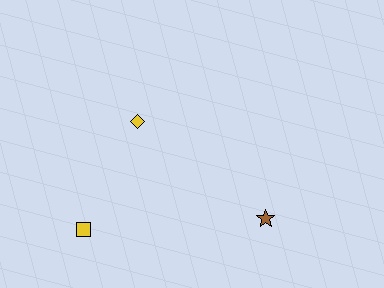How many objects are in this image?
There are 3 objects.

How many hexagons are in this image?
There are no hexagons.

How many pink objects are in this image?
There are no pink objects.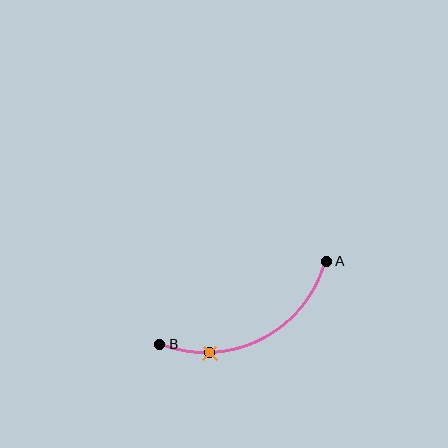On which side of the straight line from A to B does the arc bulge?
The arc bulges below the straight line connecting A and B.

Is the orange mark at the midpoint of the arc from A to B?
No. The orange mark lies on the arc but is closer to endpoint B. The arc midpoint would be at the point on the curve equidistant along the arc from both A and B.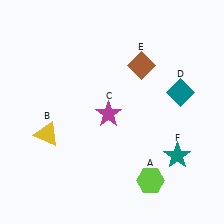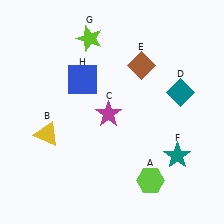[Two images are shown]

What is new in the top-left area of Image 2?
A blue square (H) was added in the top-left area of Image 2.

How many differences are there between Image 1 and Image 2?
There are 2 differences between the two images.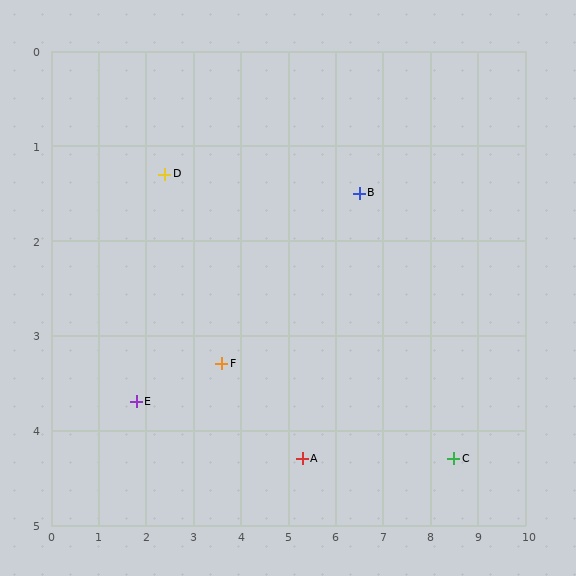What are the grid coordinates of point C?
Point C is at approximately (8.5, 4.3).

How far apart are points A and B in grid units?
Points A and B are about 3.0 grid units apart.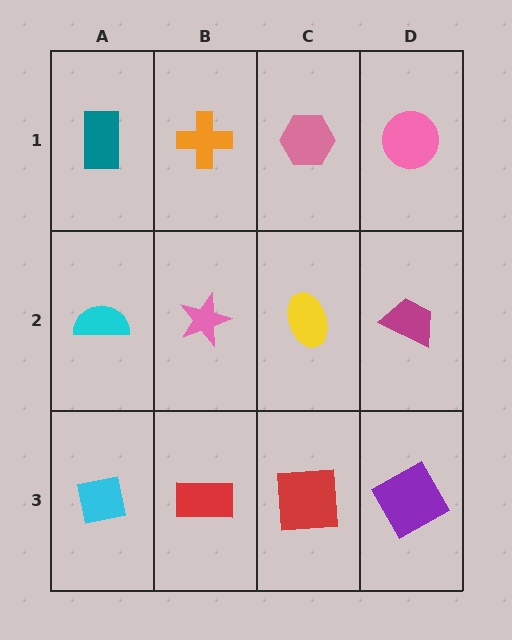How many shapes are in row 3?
4 shapes.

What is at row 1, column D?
A pink circle.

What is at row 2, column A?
A cyan semicircle.